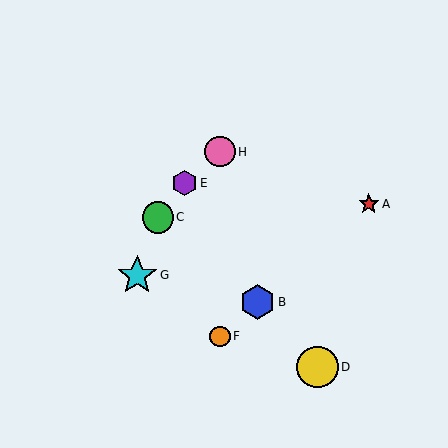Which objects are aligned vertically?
Objects F, H are aligned vertically.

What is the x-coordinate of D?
Object D is at x≈318.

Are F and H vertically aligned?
Yes, both are at x≈220.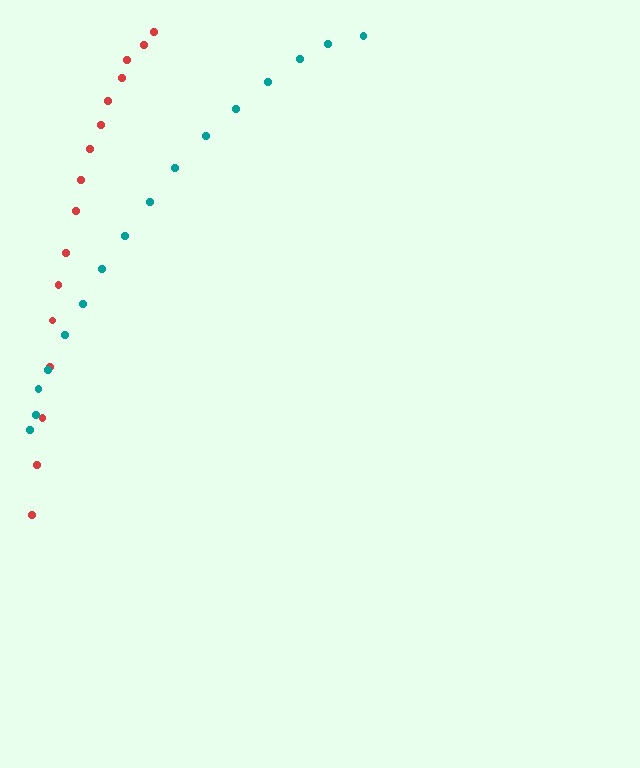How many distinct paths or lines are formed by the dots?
There are 2 distinct paths.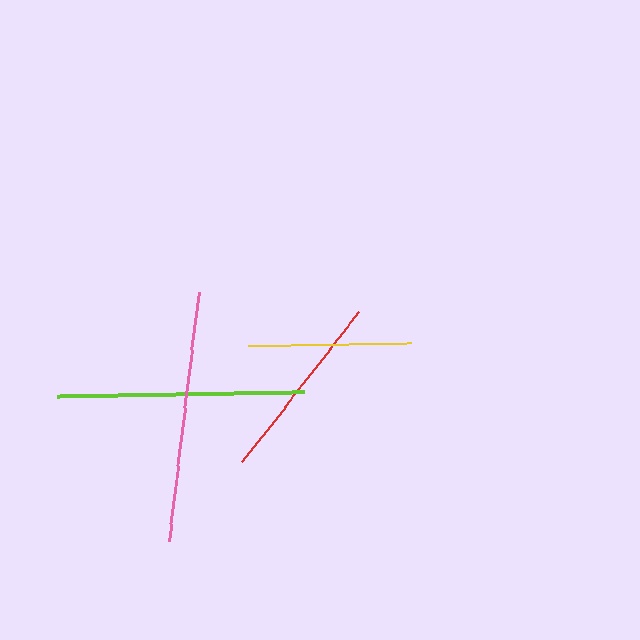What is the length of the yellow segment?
The yellow segment is approximately 163 pixels long.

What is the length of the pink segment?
The pink segment is approximately 250 pixels long.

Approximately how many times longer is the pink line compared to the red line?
The pink line is approximately 1.3 times the length of the red line.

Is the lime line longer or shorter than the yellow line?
The lime line is longer than the yellow line.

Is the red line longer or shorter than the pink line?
The pink line is longer than the red line.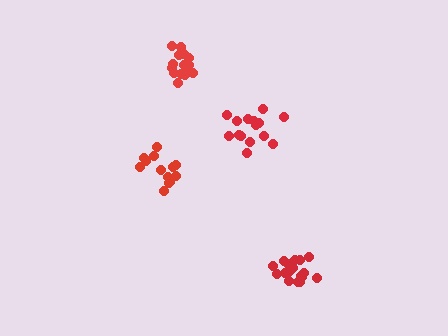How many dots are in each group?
Group 1: 15 dots, Group 2: 19 dots, Group 3: 13 dots, Group 4: 15 dots (62 total).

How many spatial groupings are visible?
There are 4 spatial groupings.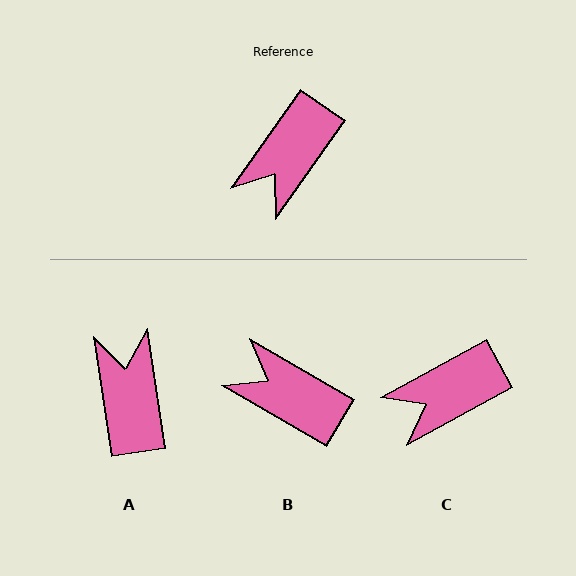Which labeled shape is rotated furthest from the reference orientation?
A, about 136 degrees away.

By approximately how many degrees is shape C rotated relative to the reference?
Approximately 26 degrees clockwise.